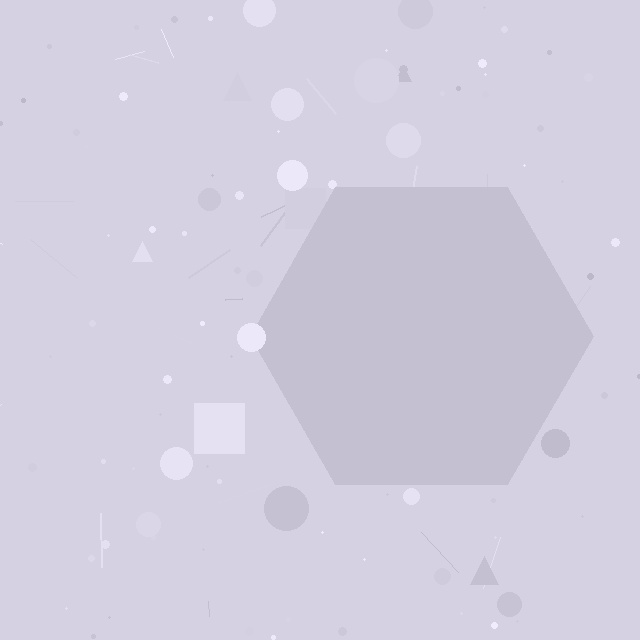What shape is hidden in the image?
A hexagon is hidden in the image.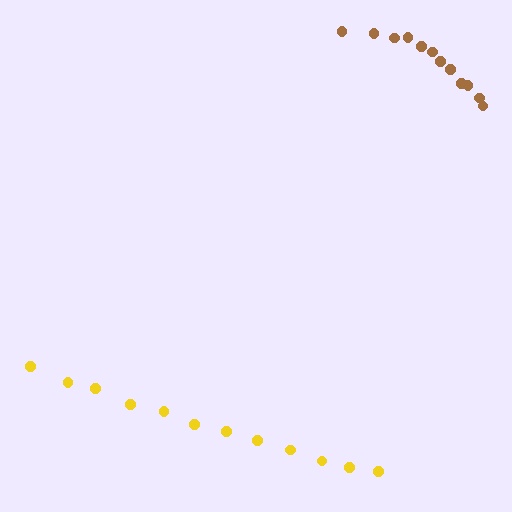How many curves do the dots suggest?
There are 2 distinct paths.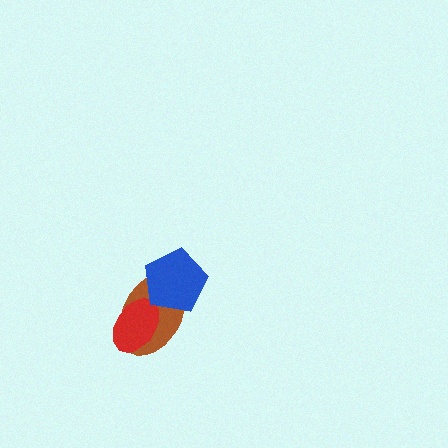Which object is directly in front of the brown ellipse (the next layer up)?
The red ellipse is directly in front of the brown ellipse.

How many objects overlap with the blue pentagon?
1 object overlaps with the blue pentagon.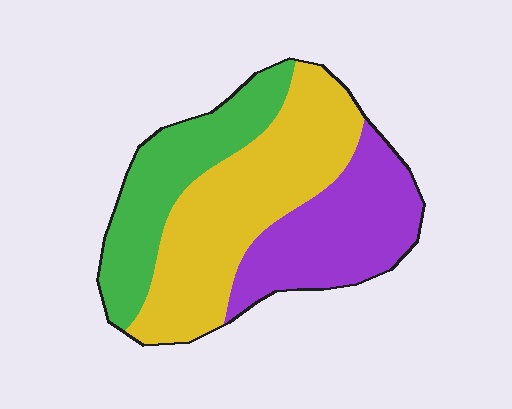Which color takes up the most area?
Yellow, at roughly 45%.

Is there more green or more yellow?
Yellow.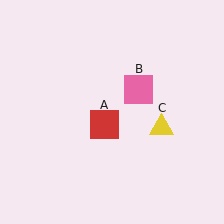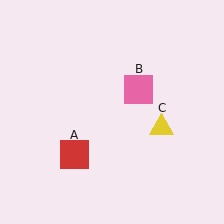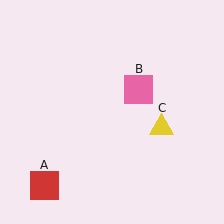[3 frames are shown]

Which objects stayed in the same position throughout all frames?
Pink square (object B) and yellow triangle (object C) remained stationary.